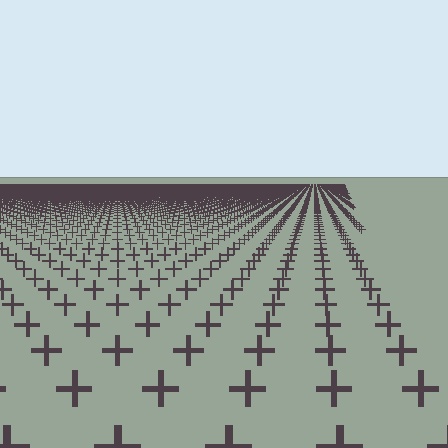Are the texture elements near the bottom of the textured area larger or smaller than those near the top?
Larger. Near the bottom, elements are closer to the viewer and appear at a bigger on-screen size.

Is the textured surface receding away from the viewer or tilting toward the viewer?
The surface is receding away from the viewer. Texture elements get smaller and denser toward the top.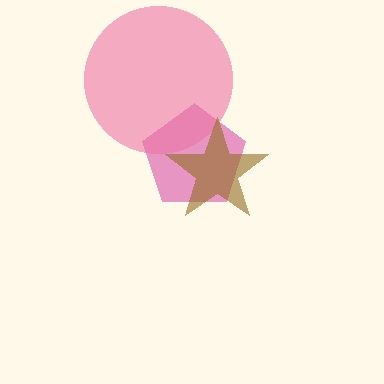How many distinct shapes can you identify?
There are 3 distinct shapes: a magenta pentagon, a pink circle, a brown star.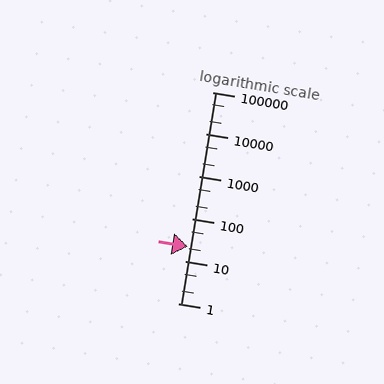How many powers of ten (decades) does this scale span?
The scale spans 5 decades, from 1 to 100000.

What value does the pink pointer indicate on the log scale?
The pointer indicates approximately 22.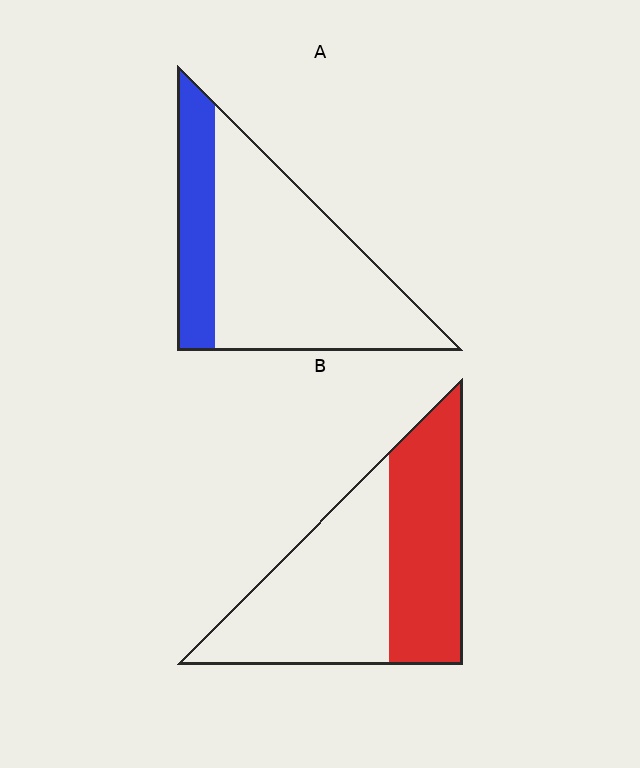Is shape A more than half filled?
No.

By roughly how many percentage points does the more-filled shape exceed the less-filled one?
By roughly 20 percentage points (B over A).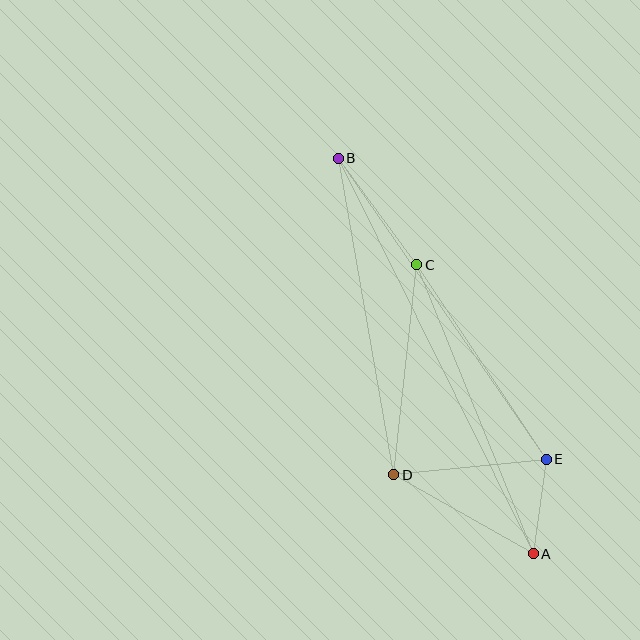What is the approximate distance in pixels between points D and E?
The distance between D and E is approximately 153 pixels.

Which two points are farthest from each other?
Points A and B are farthest from each other.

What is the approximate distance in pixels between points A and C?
The distance between A and C is approximately 312 pixels.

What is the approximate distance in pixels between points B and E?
The distance between B and E is approximately 366 pixels.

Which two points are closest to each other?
Points A and E are closest to each other.